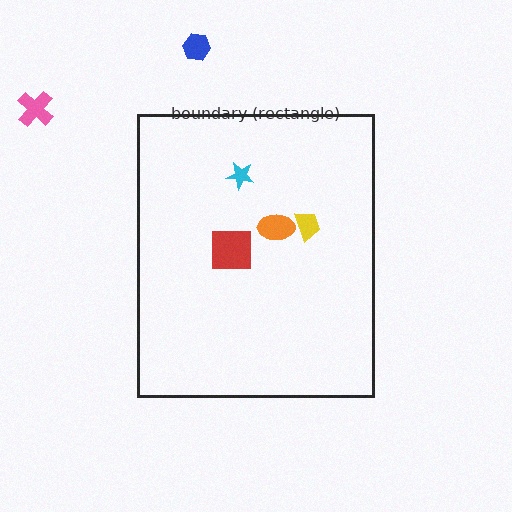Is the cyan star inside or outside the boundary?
Inside.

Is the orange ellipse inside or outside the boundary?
Inside.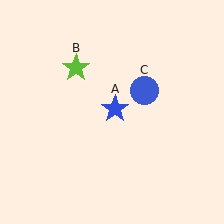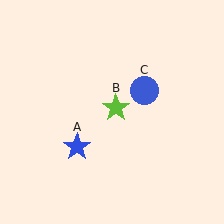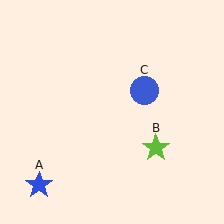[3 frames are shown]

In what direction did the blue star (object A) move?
The blue star (object A) moved down and to the left.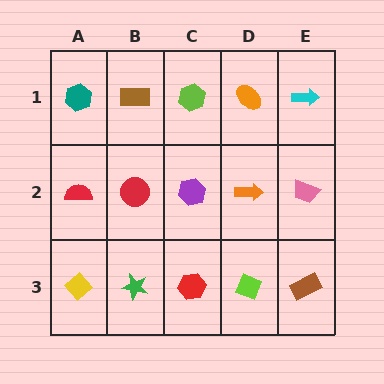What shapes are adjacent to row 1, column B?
A red circle (row 2, column B), a teal hexagon (row 1, column A), a lime hexagon (row 1, column C).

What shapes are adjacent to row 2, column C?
A lime hexagon (row 1, column C), a red hexagon (row 3, column C), a red circle (row 2, column B), an orange arrow (row 2, column D).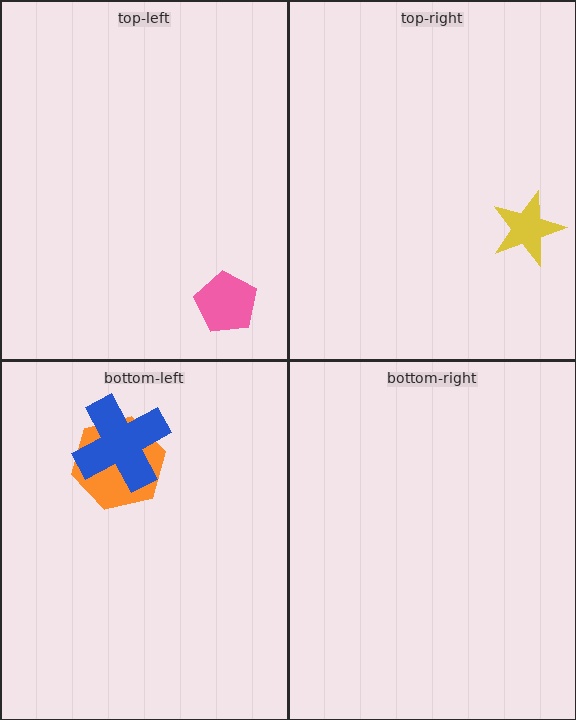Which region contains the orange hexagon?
The bottom-left region.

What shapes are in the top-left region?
The pink pentagon.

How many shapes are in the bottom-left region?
2.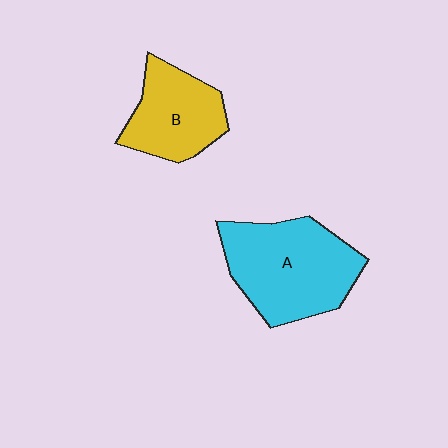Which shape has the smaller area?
Shape B (yellow).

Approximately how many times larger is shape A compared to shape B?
Approximately 1.5 times.